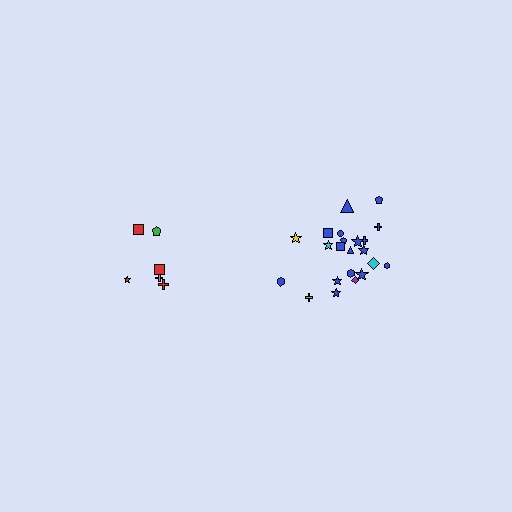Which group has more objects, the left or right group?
The right group.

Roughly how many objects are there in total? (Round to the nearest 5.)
Roughly 30 objects in total.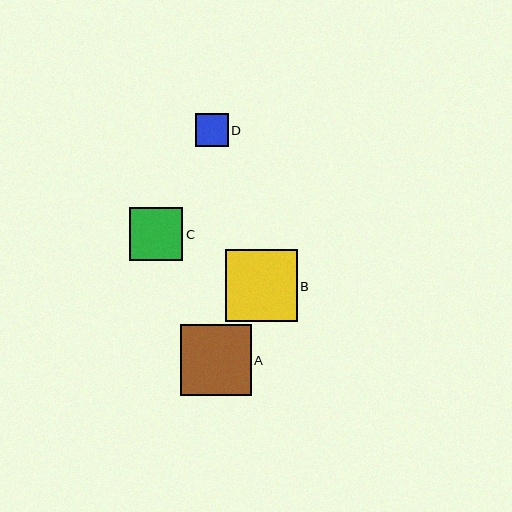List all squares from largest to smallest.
From largest to smallest: B, A, C, D.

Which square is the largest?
Square B is the largest with a size of approximately 72 pixels.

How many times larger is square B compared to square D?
Square B is approximately 2.2 times the size of square D.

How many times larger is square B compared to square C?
Square B is approximately 1.4 times the size of square C.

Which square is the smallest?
Square D is the smallest with a size of approximately 33 pixels.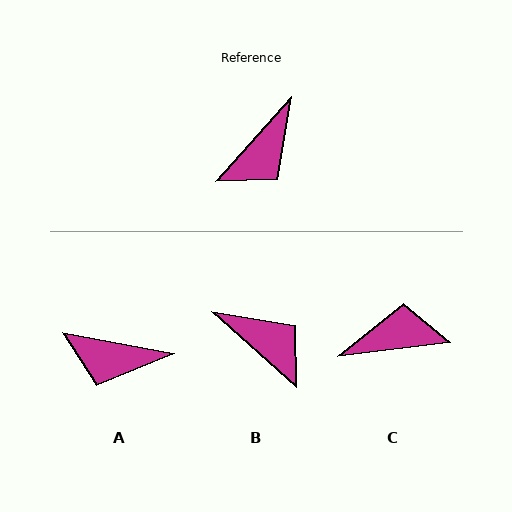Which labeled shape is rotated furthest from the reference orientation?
C, about 139 degrees away.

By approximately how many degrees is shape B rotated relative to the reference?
Approximately 90 degrees counter-clockwise.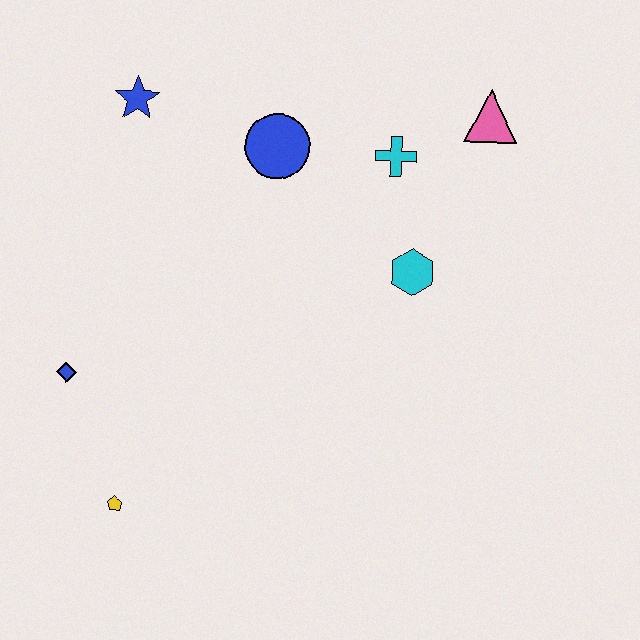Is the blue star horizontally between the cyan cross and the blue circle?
No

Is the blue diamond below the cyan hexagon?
Yes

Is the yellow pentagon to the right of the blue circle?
No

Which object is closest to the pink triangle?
The cyan cross is closest to the pink triangle.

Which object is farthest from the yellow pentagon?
The pink triangle is farthest from the yellow pentagon.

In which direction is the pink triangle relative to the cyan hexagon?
The pink triangle is above the cyan hexagon.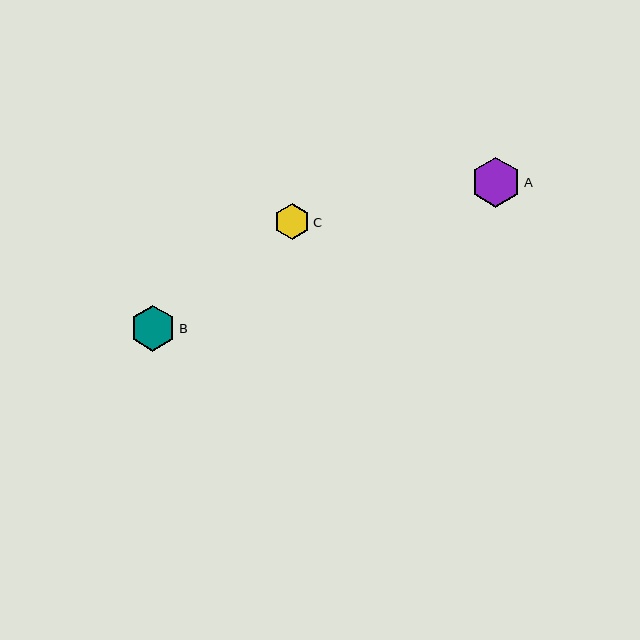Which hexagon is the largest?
Hexagon A is the largest with a size of approximately 50 pixels.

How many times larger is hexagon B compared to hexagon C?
Hexagon B is approximately 1.3 times the size of hexagon C.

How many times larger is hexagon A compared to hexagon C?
Hexagon A is approximately 1.4 times the size of hexagon C.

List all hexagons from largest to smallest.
From largest to smallest: A, B, C.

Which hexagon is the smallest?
Hexagon C is the smallest with a size of approximately 36 pixels.